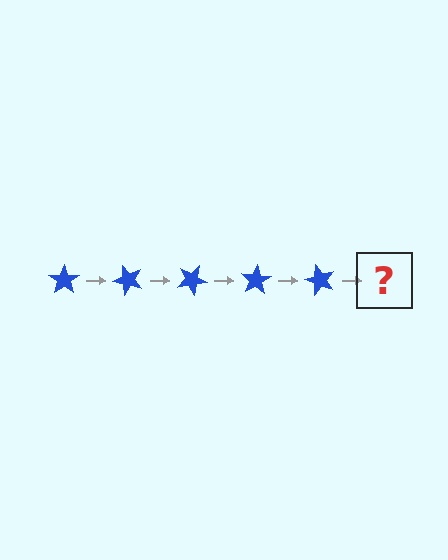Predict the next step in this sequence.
The next step is a blue star rotated 250 degrees.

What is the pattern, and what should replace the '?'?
The pattern is that the star rotates 50 degrees each step. The '?' should be a blue star rotated 250 degrees.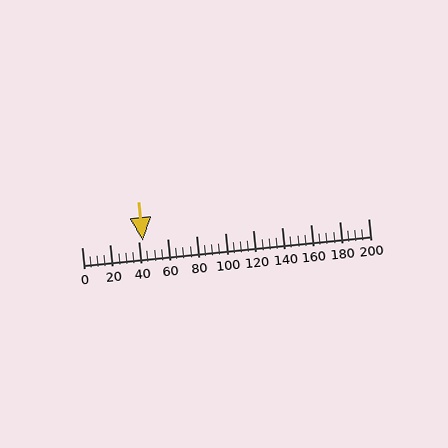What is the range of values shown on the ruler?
The ruler shows values from 0 to 200.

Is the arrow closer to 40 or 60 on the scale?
The arrow is closer to 40.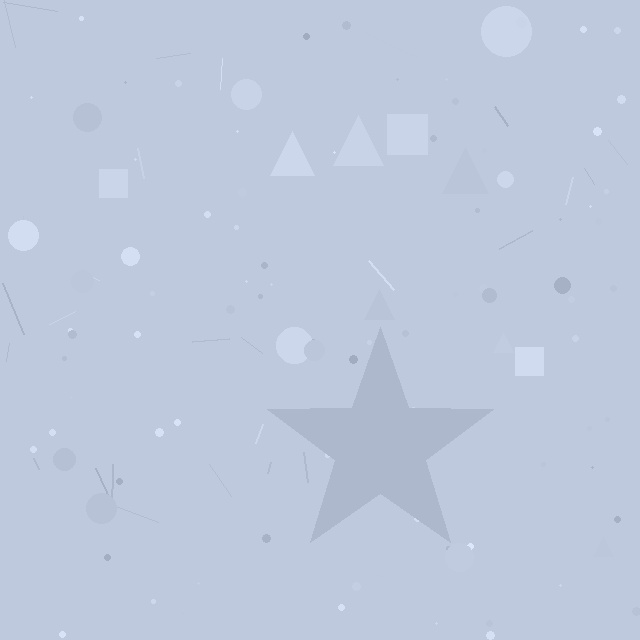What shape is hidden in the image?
A star is hidden in the image.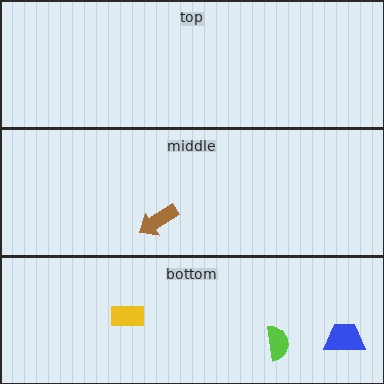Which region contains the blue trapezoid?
The bottom region.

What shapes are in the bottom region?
The blue trapezoid, the yellow rectangle, the lime semicircle.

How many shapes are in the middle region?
1.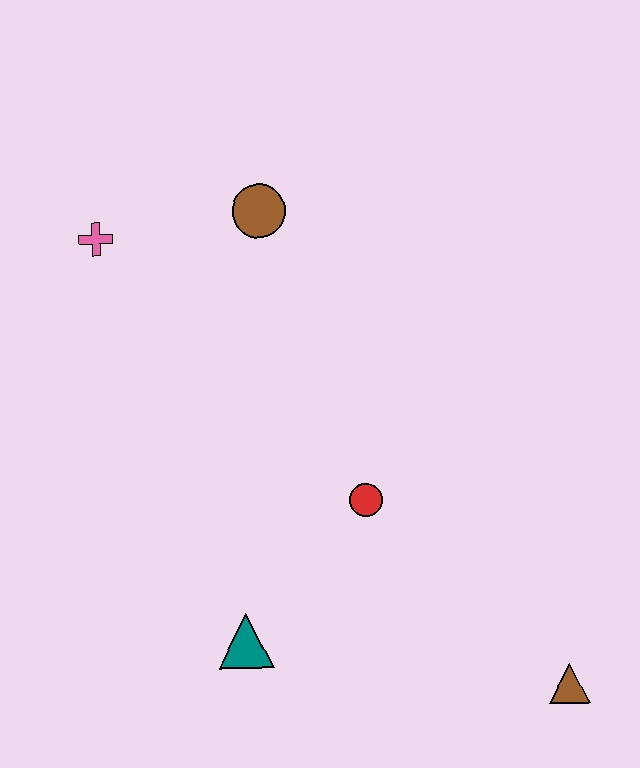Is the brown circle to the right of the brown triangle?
No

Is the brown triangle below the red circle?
Yes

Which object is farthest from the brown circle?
The brown triangle is farthest from the brown circle.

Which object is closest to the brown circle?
The pink cross is closest to the brown circle.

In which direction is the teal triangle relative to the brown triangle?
The teal triangle is to the left of the brown triangle.